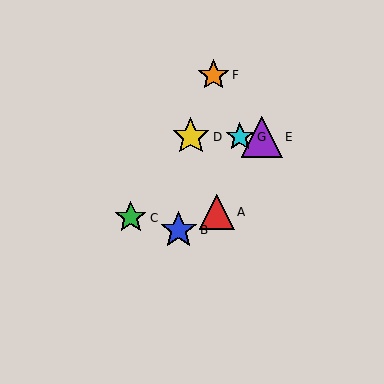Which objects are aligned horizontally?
Objects D, E, G are aligned horizontally.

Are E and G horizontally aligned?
Yes, both are at y≈137.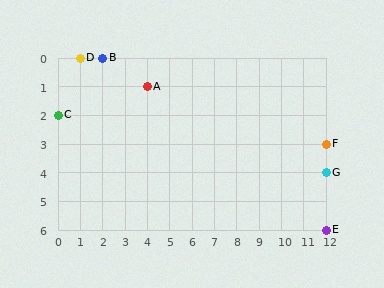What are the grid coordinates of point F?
Point F is at grid coordinates (12, 3).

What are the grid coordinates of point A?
Point A is at grid coordinates (4, 1).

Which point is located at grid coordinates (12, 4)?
Point G is at (12, 4).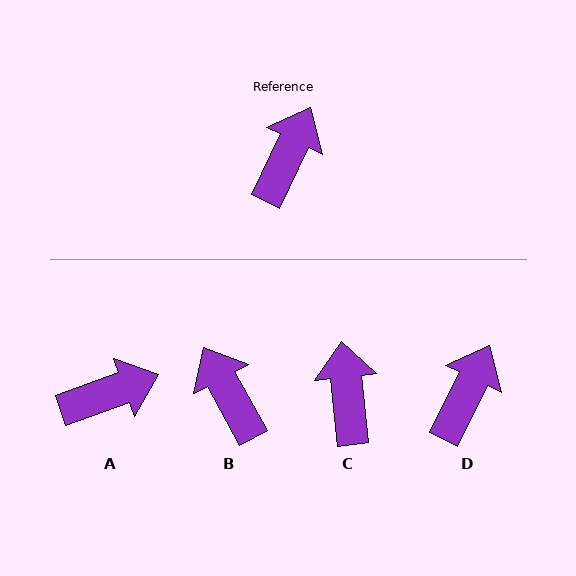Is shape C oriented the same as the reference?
No, it is off by about 32 degrees.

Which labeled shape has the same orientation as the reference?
D.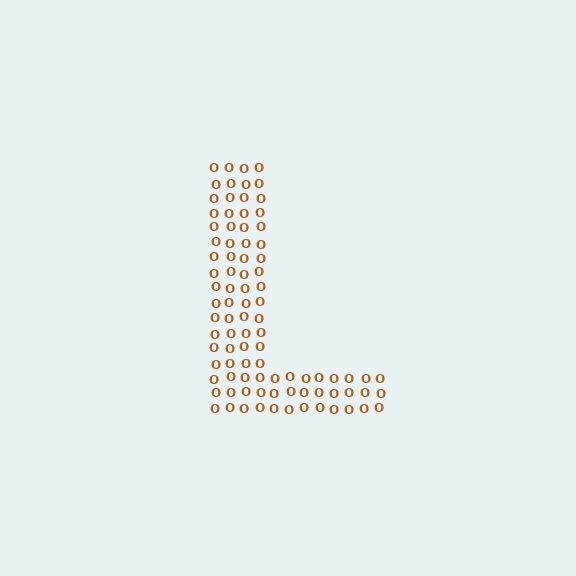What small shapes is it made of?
It is made of small letter O's.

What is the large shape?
The large shape is the letter L.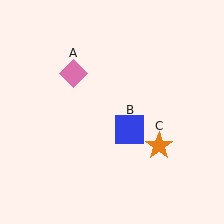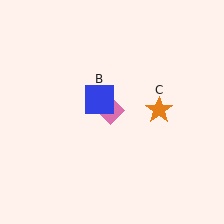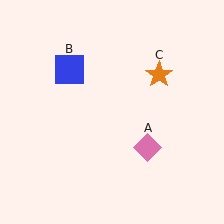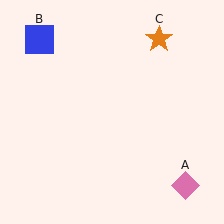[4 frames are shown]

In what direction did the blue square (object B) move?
The blue square (object B) moved up and to the left.